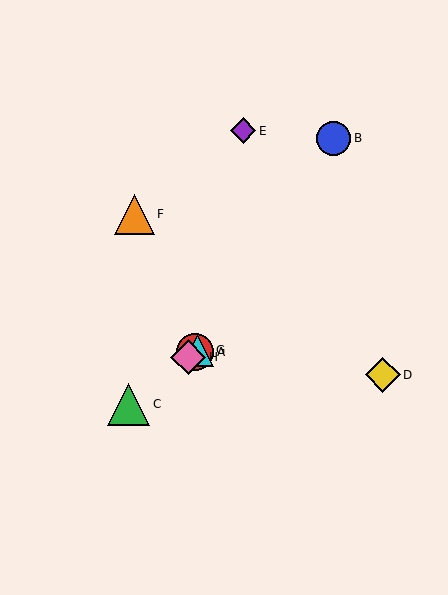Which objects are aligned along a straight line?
Objects A, C, G, H are aligned along a straight line.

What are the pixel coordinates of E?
Object E is at (243, 131).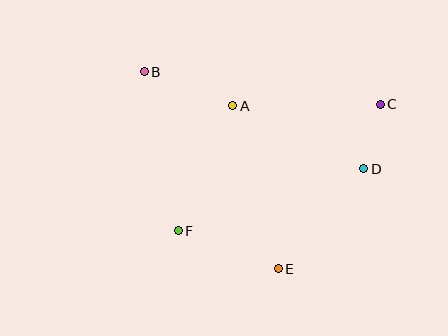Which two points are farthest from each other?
Points B and D are farthest from each other.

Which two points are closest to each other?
Points C and D are closest to each other.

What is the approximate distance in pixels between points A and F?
The distance between A and F is approximately 136 pixels.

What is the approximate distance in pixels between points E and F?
The distance between E and F is approximately 107 pixels.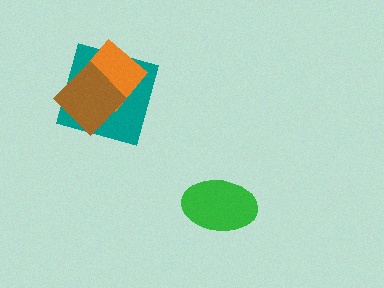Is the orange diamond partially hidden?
Yes, it is partially covered by another shape.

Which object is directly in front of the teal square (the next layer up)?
The orange diamond is directly in front of the teal square.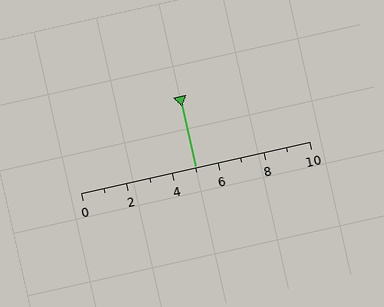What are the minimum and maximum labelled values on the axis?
The axis runs from 0 to 10.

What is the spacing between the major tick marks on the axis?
The major ticks are spaced 2 apart.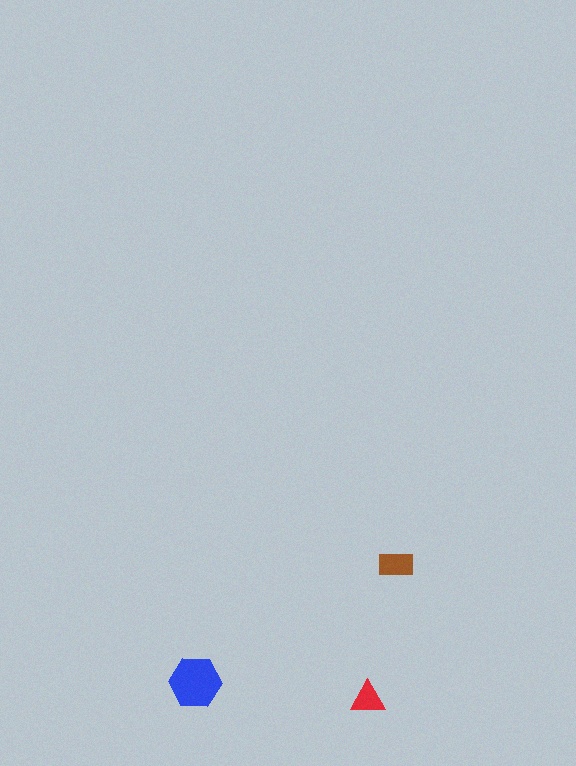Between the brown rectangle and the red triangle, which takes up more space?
The brown rectangle.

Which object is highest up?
The brown rectangle is topmost.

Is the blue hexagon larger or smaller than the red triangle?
Larger.